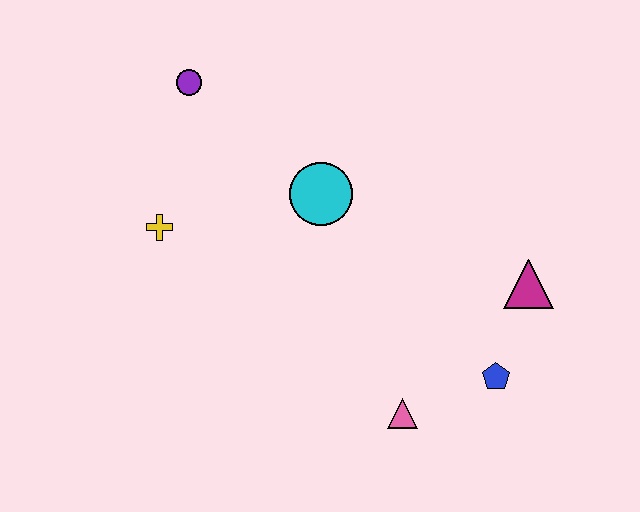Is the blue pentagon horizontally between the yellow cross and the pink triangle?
No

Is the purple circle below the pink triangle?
No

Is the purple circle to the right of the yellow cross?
Yes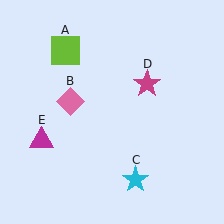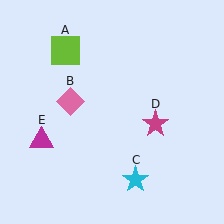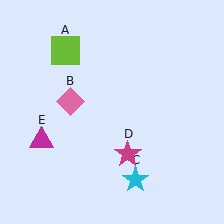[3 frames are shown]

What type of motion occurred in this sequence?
The magenta star (object D) rotated clockwise around the center of the scene.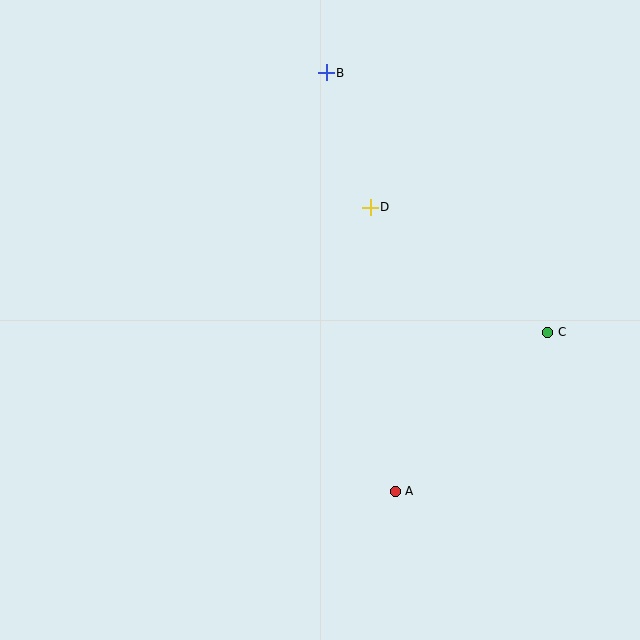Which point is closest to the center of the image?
Point D at (370, 207) is closest to the center.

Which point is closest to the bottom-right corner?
Point A is closest to the bottom-right corner.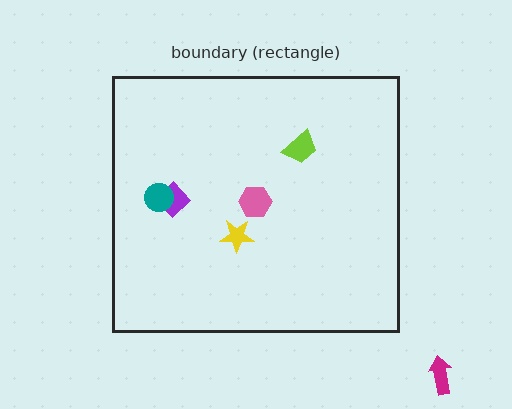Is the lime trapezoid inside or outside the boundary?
Inside.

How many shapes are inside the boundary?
5 inside, 1 outside.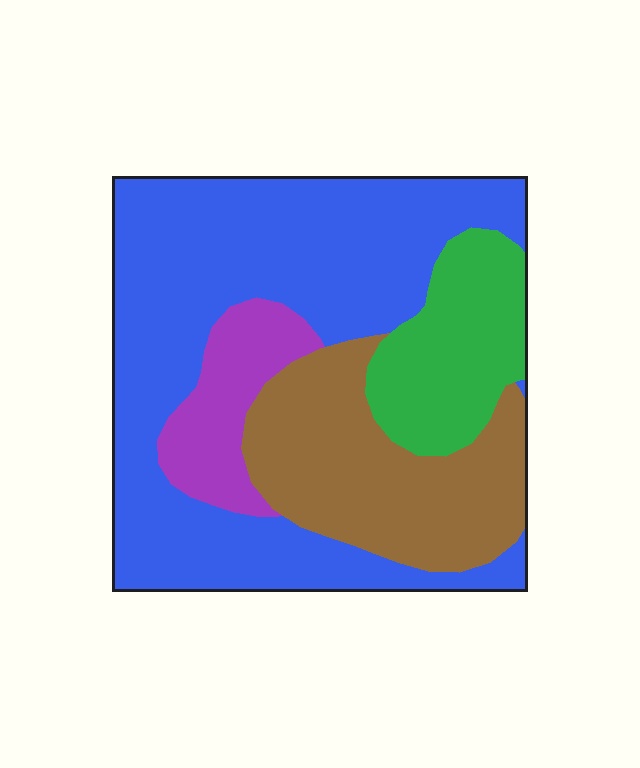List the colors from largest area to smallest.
From largest to smallest: blue, brown, green, purple.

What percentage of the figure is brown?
Brown covers 24% of the figure.